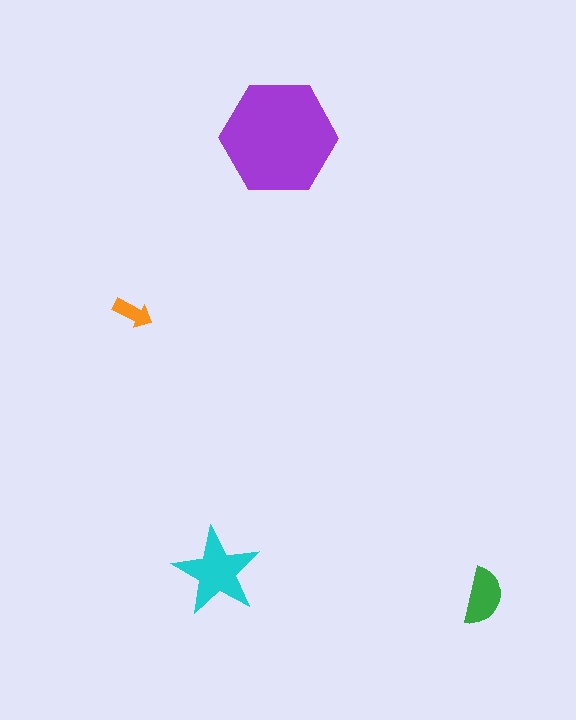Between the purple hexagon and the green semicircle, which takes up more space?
The purple hexagon.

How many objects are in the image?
There are 4 objects in the image.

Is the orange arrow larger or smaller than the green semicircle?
Smaller.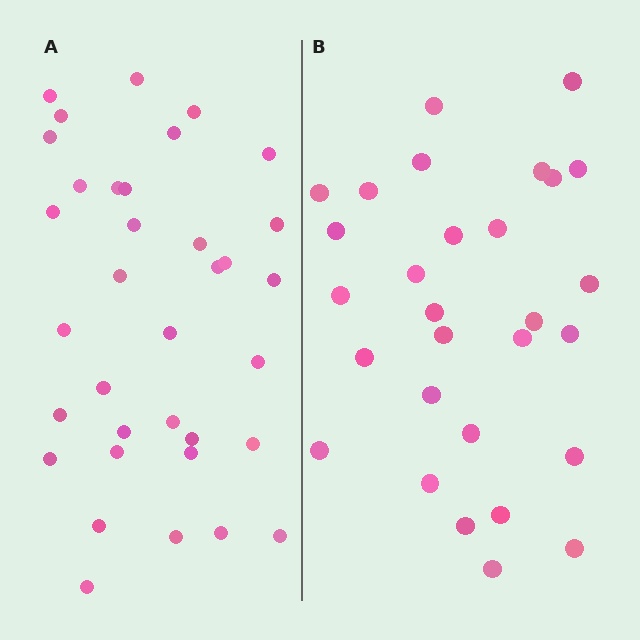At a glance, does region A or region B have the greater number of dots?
Region A (the left region) has more dots.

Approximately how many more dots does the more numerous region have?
Region A has about 6 more dots than region B.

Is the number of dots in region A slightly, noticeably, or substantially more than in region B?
Region A has only slightly more — the two regions are fairly close. The ratio is roughly 1.2 to 1.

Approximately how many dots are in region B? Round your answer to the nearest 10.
About 30 dots. (The exact count is 29, which rounds to 30.)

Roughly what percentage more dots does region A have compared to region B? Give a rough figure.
About 20% more.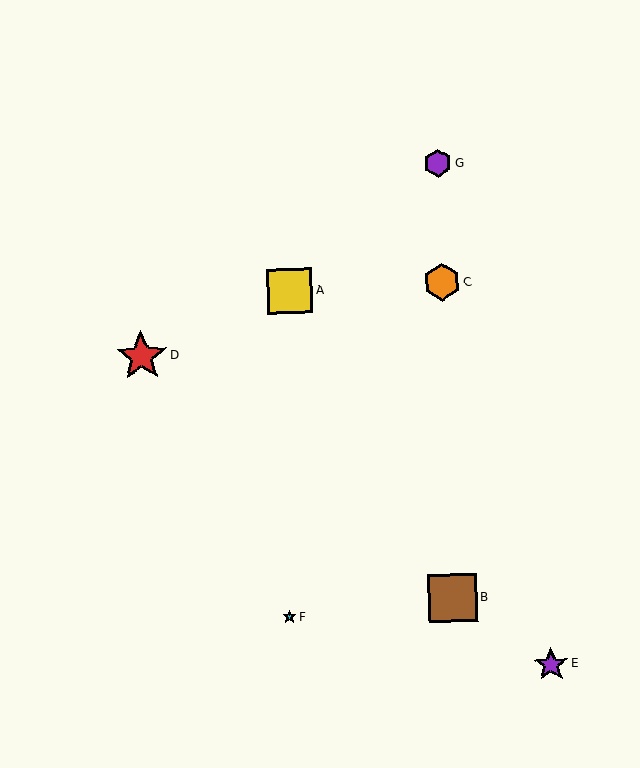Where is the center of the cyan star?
The center of the cyan star is at (290, 617).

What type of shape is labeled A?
Shape A is a yellow square.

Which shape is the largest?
The red star (labeled D) is the largest.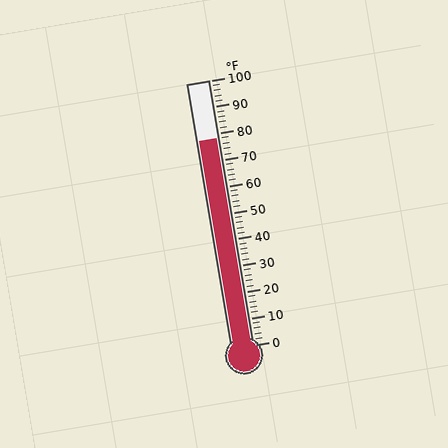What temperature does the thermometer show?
The thermometer shows approximately 78°F.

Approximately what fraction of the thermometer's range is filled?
The thermometer is filled to approximately 80% of its range.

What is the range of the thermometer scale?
The thermometer scale ranges from 0°F to 100°F.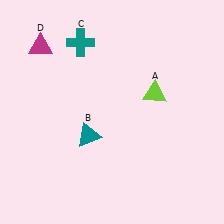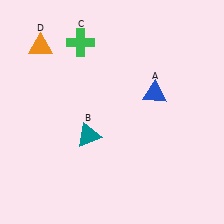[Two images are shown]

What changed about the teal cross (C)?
In Image 1, C is teal. In Image 2, it changed to green.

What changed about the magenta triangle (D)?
In Image 1, D is magenta. In Image 2, it changed to orange.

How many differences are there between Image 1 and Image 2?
There are 3 differences between the two images.